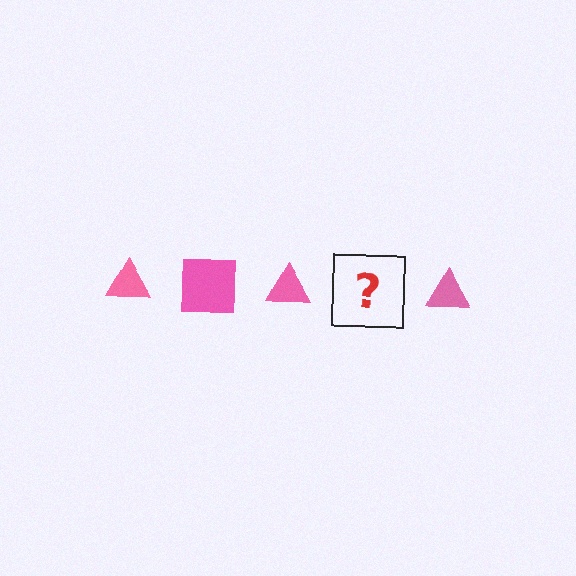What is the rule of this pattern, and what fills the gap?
The rule is that the pattern cycles through triangle, square shapes in pink. The gap should be filled with a pink square.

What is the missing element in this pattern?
The missing element is a pink square.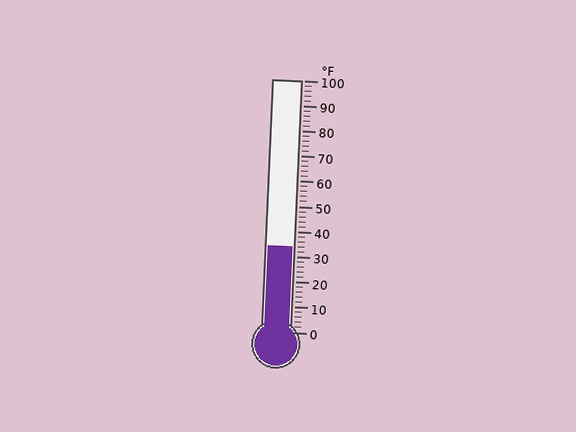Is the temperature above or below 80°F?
The temperature is below 80°F.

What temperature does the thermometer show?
The thermometer shows approximately 34°F.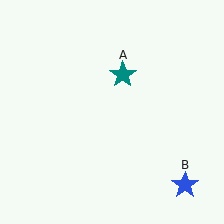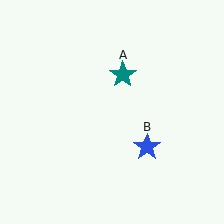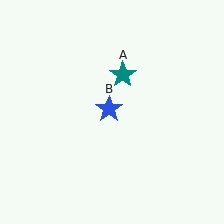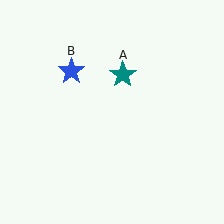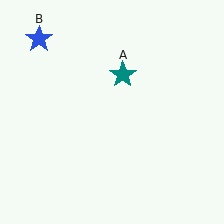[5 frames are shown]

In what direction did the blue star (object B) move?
The blue star (object B) moved up and to the left.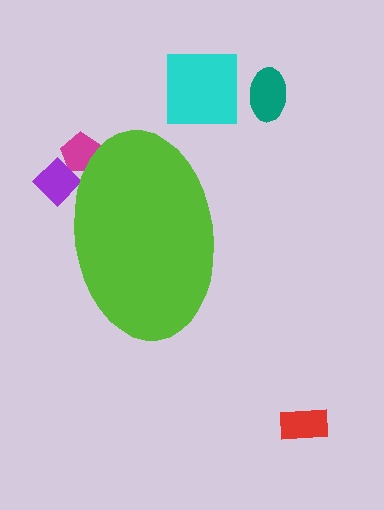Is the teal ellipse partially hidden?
No, the teal ellipse is fully visible.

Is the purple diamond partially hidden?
Yes, the purple diamond is partially hidden behind the lime ellipse.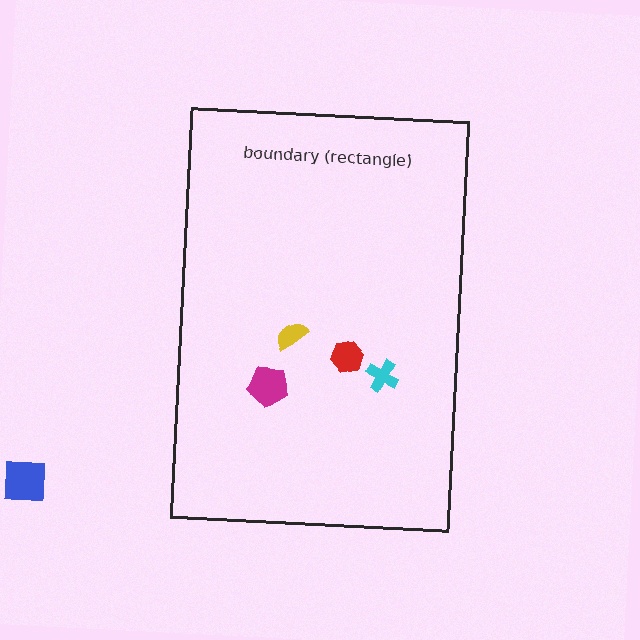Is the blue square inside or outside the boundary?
Outside.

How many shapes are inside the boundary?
4 inside, 1 outside.